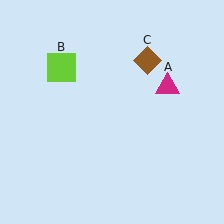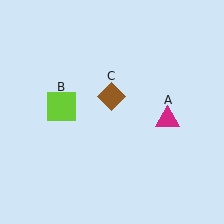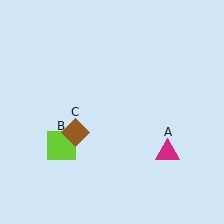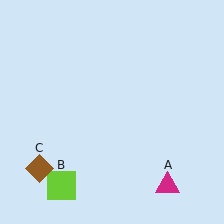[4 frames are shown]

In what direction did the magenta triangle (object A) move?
The magenta triangle (object A) moved down.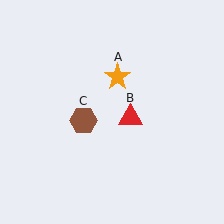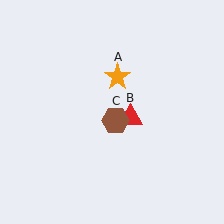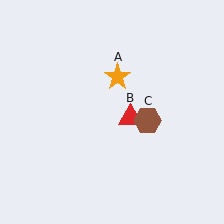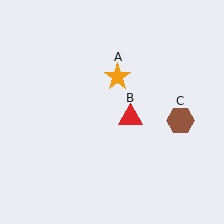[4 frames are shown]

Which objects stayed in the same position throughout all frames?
Orange star (object A) and red triangle (object B) remained stationary.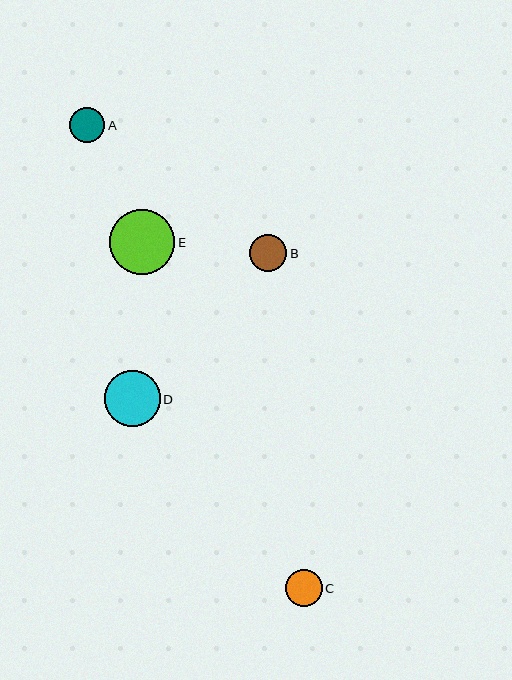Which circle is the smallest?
Circle A is the smallest with a size of approximately 35 pixels.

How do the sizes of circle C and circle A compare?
Circle C and circle A are approximately the same size.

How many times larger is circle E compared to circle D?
Circle E is approximately 1.2 times the size of circle D.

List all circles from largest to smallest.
From largest to smallest: E, D, B, C, A.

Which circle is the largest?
Circle E is the largest with a size of approximately 65 pixels.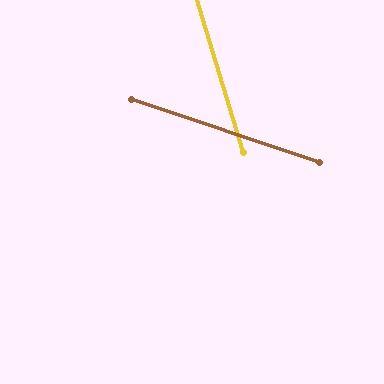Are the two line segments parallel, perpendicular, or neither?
Neither parallel nor perpendicular — they differ by about 55°.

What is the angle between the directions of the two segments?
Approximately 55 degrees.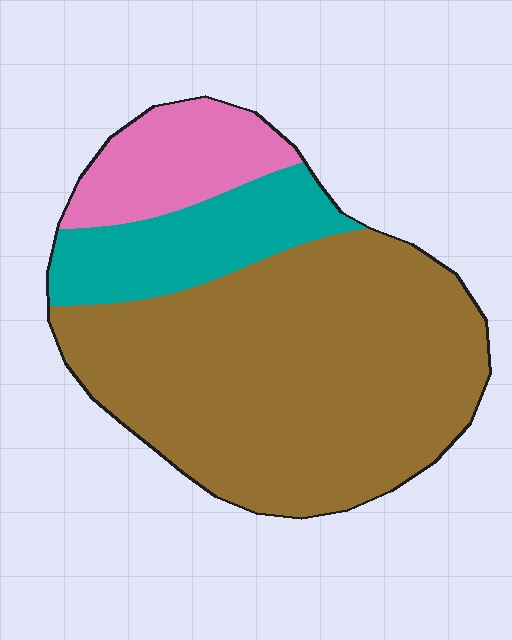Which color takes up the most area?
Brown, at roughly 65%.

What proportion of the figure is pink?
Pink takes up less than a sixth of the figure.